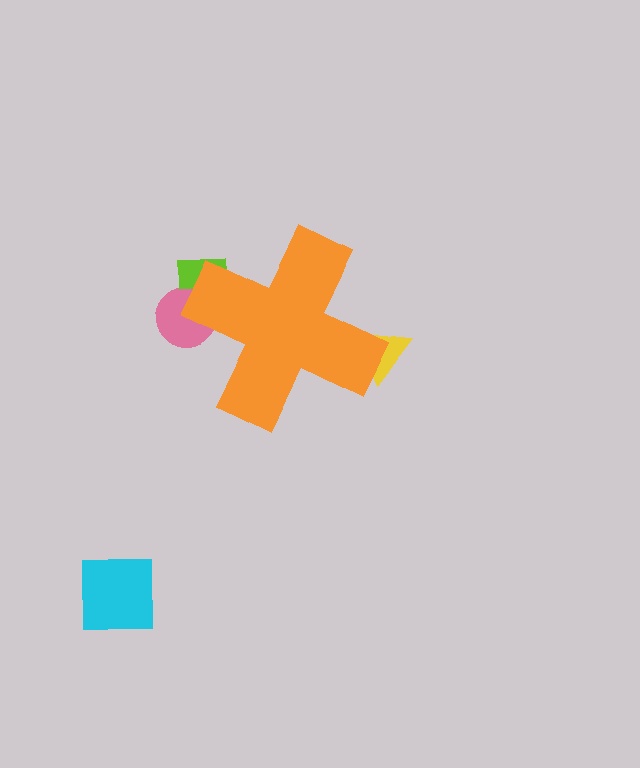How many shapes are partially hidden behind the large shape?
3 shapes are partially hidden.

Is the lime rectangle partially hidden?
Yes, the lime rectangle is partially hidden behind the orange cross.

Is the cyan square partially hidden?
No, the cyan square is fully visible.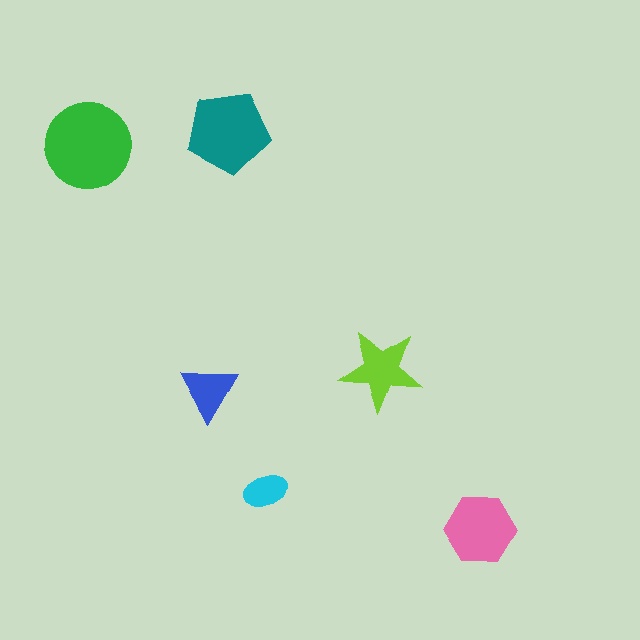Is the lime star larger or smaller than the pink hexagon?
Smaller.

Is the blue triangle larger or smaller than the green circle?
Smaller.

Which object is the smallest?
The cyan ellipse.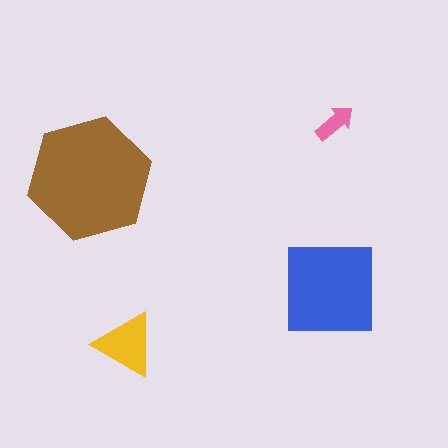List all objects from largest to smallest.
The brown hexagon, the blue square, the yellow triangle, the pink arrow.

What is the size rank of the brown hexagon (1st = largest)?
1st.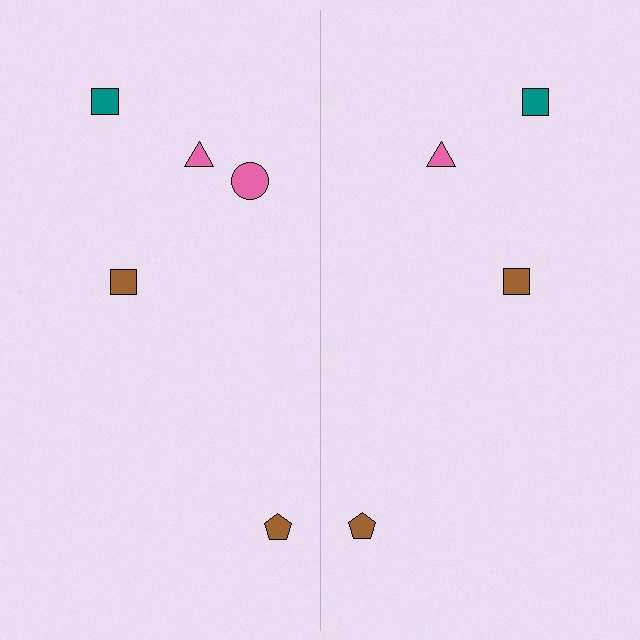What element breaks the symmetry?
A pink circle is missing from the right side.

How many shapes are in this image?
There are 9 shapes in this image.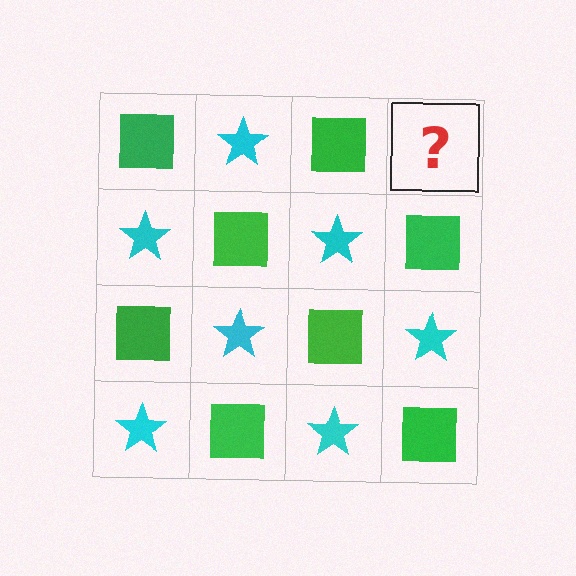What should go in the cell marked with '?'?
The missing cell should contain a cyan star.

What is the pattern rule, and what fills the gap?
The rule is that it alternates green square and cyan star in a checkerboard pattern. The gap should be filled with a cyan star.